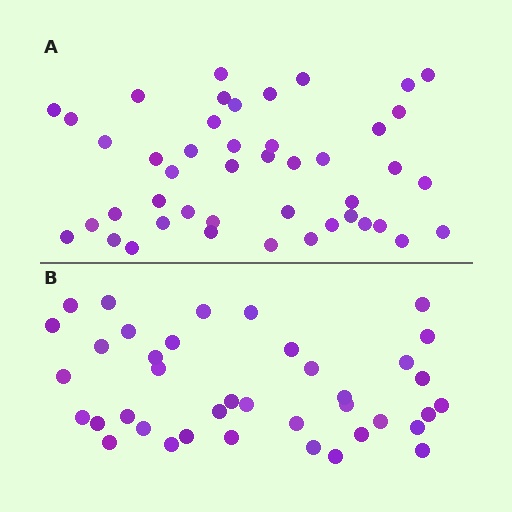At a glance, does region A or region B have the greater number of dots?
Region A (the top region) has more dots.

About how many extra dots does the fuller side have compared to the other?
Region A has about 6 more dots than region B.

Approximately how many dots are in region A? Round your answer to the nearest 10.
About 40 dots. (The exact count is 45, which rounds to 40.)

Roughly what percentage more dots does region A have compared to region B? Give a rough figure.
About 15% more.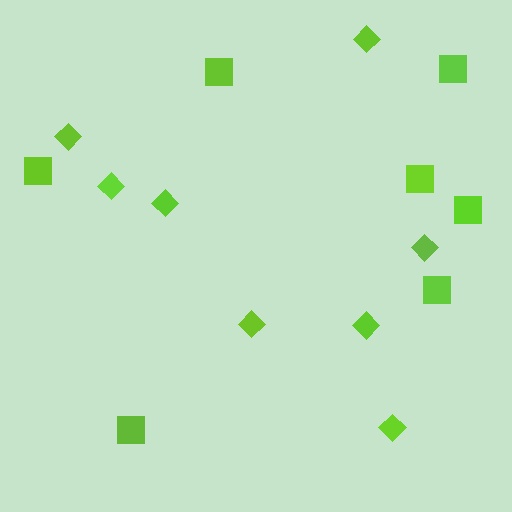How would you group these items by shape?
There are 2 groups: one group of diamonds (8) and one group of squares (7).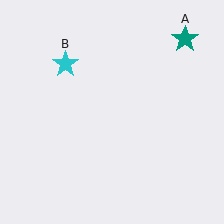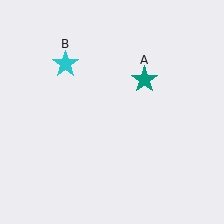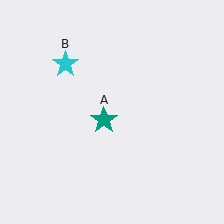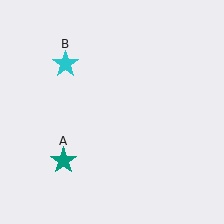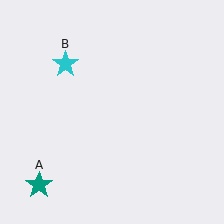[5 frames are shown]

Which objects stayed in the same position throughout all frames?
Cyan star (object B) remained stationary.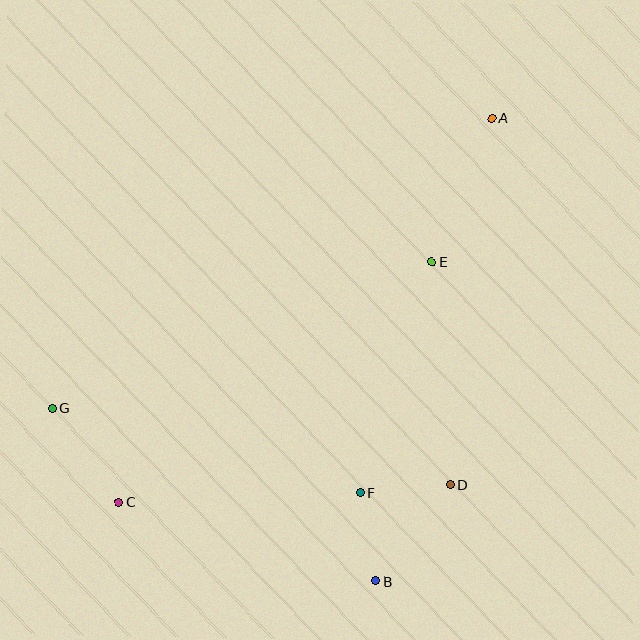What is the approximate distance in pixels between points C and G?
The distance between C and G is approximately 115 pixels.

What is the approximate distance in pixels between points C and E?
The distance between C and E is approximately 395 pixels.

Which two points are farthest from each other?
Points A and C are farthest from each other.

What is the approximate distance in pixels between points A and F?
The distance between A and F is approximately 397 pixels.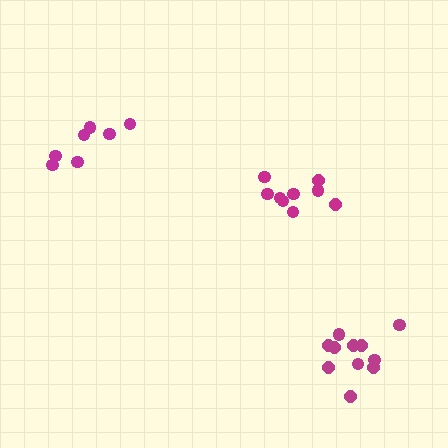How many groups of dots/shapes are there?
There are 3 groups.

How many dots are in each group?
Group 1: 9 dots, Group 2: 11 dots, Group 3: 7 dots (27 total).